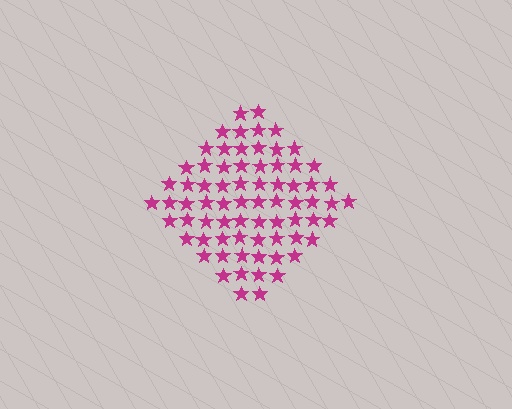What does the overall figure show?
The overall figure shows a diamond.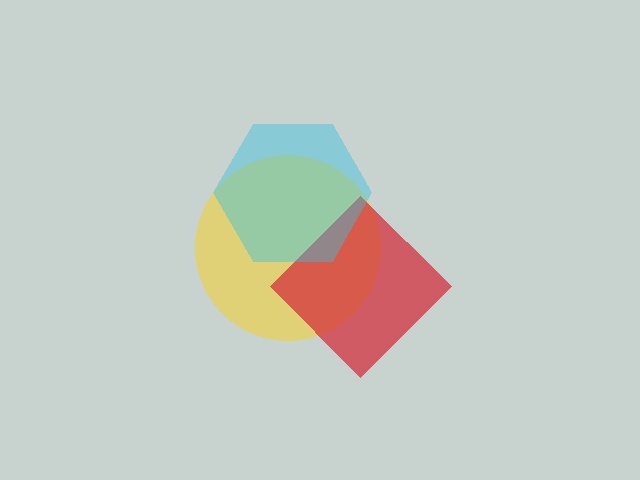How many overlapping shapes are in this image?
There are 3 overlapping shapes in the image.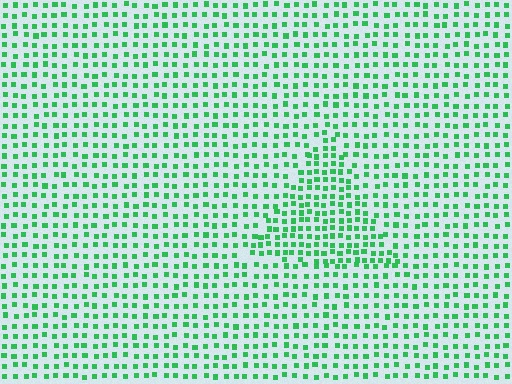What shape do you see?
I see a triangle.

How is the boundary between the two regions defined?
The boundary is defined by a change in element density (approximately 1.6x ratio). All elements are the same color, size, and shape.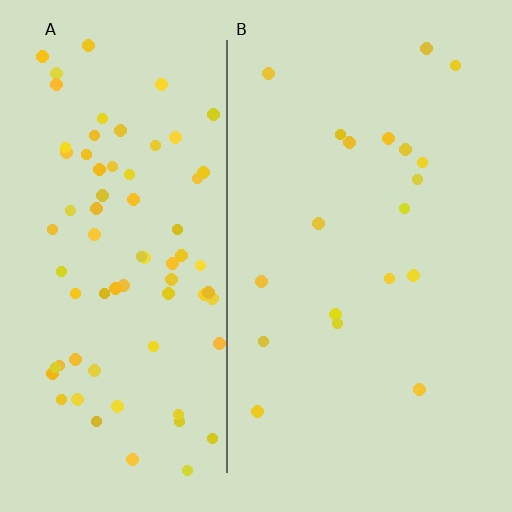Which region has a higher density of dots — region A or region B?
A (the left).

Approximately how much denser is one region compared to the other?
Approximately 4.0× — region A over region B.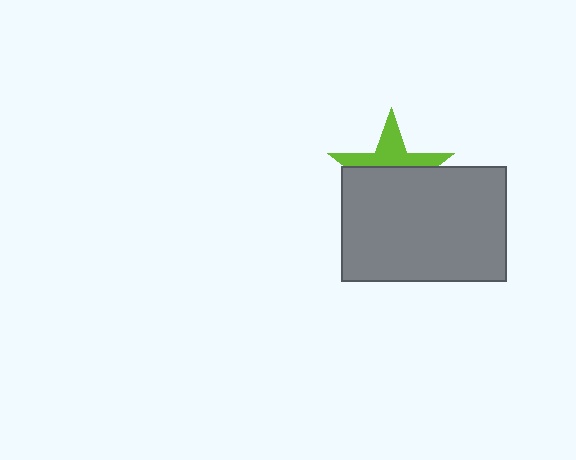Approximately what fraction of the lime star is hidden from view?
Roughly 60% of the lime star is hidden behind the gray rectangle.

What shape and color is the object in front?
The object in front is a gray rectangle.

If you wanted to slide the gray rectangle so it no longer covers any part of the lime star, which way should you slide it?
Slide it down — that is the most direct way to separate the two shapes.